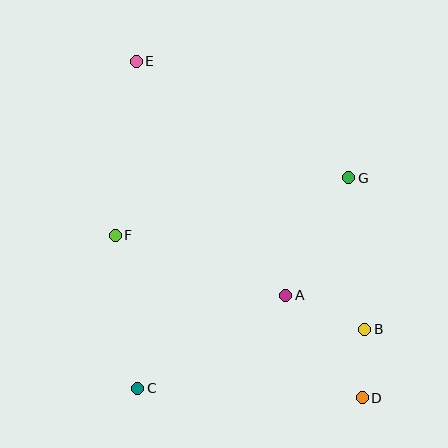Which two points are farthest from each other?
Points D and E are farthest from each other.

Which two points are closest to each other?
Points B and D are closest to each other.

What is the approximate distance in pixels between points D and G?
The distance between D and G is approximately 220 pixels.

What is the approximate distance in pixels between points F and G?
The distance between F and G is approximately 241 pixels.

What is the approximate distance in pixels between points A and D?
The distance between A and D is approximately 128 pixels.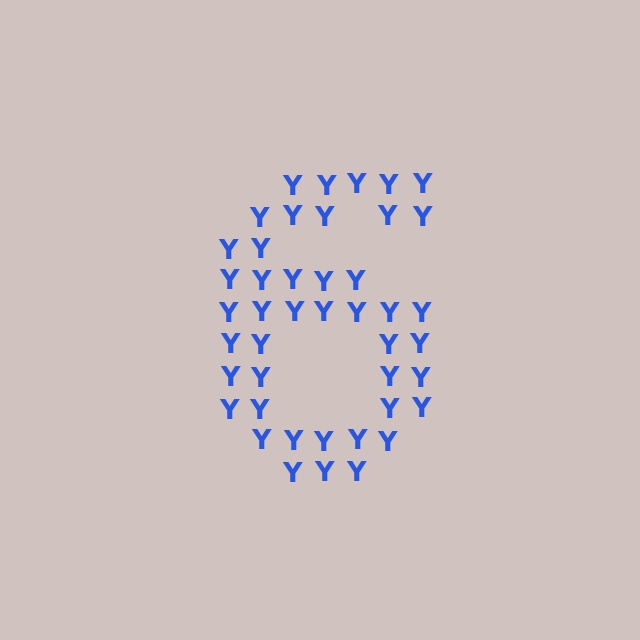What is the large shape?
The large shape is the digit 6.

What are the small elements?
The small elements are letter Y's.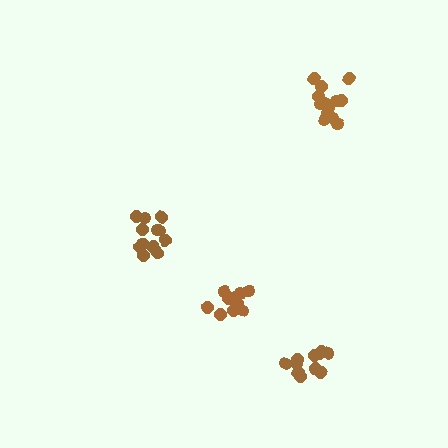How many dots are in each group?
Group 1: 13 dots, Group 2: 13 dots, Group 3: 12 dots, Group 4: 11 dots (49 total).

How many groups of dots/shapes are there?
There are 4 groups.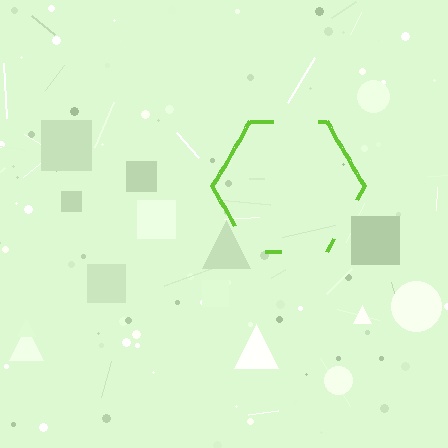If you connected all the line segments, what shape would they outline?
They would outline a hexagon.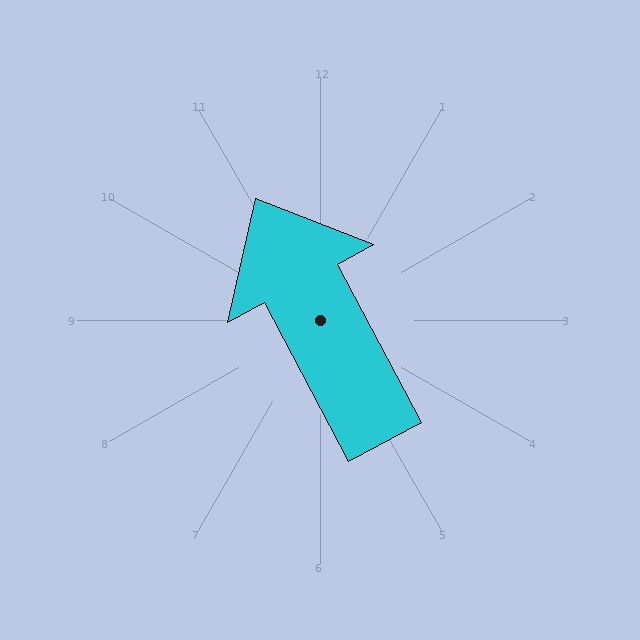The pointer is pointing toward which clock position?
Roughly 11 o'clock.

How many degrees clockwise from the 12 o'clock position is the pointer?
Approximately 332 degrees.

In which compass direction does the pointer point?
Northwest.